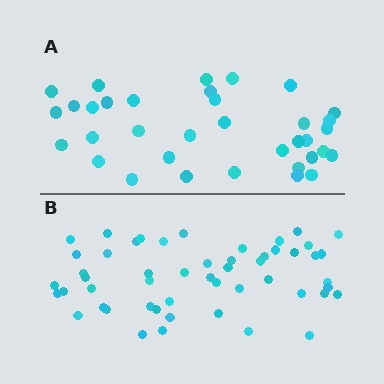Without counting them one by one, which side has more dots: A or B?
Region B (the bottom region) has more dots.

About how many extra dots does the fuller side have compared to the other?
Region B has approximately 15 more dots than region A.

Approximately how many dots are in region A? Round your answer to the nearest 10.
About 40 dots. (The exact count is 35, which rounds to 40.)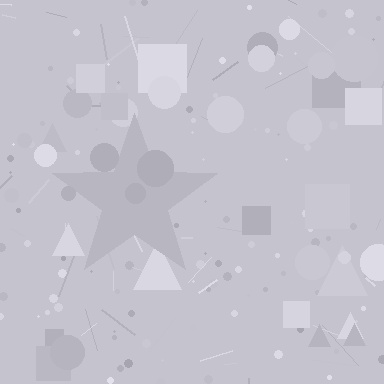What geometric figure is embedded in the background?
A star is embedded in the background.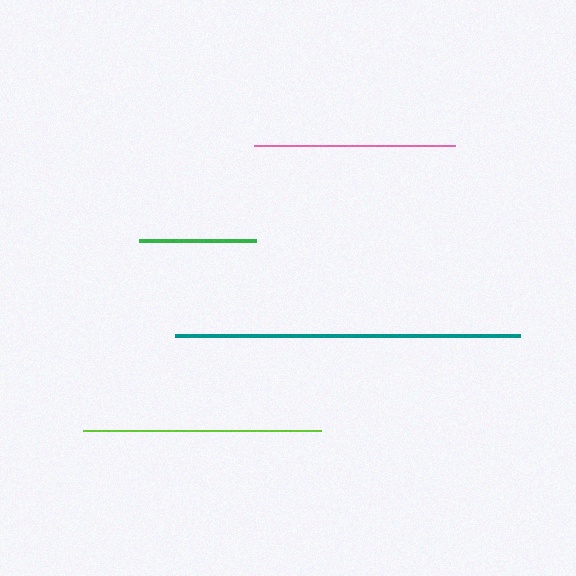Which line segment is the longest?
The teal line is the longest at approximately 345 pixels.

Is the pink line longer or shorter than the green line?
The pink line is longer than the green line.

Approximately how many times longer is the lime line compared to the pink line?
The lime line is approximately 1.2 times the length of the pink line.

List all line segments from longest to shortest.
From longest to shortest: teal, lime, pink, green.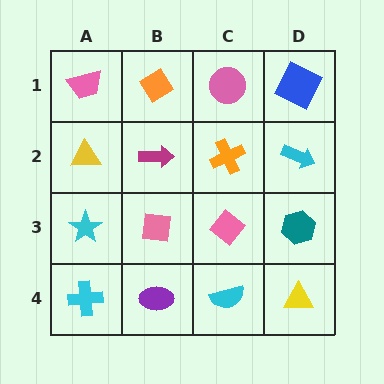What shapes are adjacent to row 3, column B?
A magenta arrow (row 2, column B), a purple ellipse (row 4, column B), a cyan star (row 3, column A), a pink diamond (row 3, column C).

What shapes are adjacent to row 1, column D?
A cyan arrow (row 2, column D), a pink circle (row 1, column C).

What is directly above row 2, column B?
An orange diamond.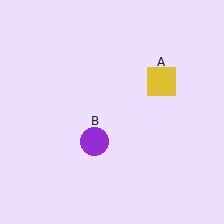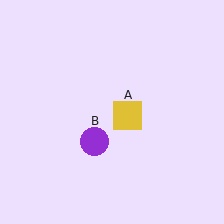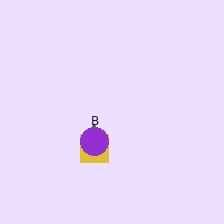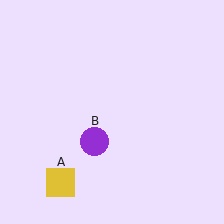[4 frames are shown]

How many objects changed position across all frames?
1 object changed position: yellow square (object A).